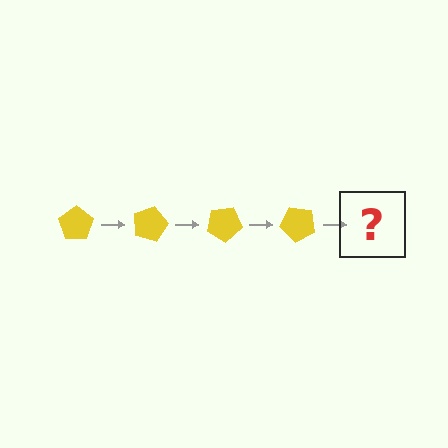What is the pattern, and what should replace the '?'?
The pattern is that the pentagon rotates 15 degrees each step. The '?' should be a yellow pentagon rotated 60 degrees.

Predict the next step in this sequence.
The next step is a yellow pentagon rotated 60 degrees.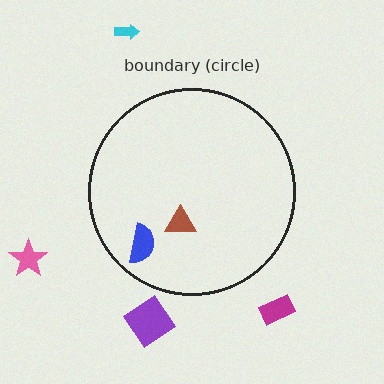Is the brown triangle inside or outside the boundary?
Inside.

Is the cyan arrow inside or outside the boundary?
Outside.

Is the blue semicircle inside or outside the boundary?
Inside.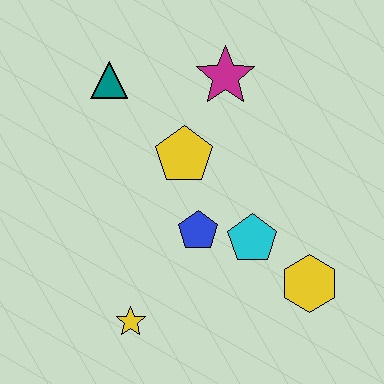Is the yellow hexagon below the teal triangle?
Yes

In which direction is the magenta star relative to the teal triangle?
The magenta star is to the right of the teal triangle.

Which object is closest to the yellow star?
The blue pentagon is closest to the yellow star.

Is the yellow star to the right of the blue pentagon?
No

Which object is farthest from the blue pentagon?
The teal triangle is farthest from the blue pentagon.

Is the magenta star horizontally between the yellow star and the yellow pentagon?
No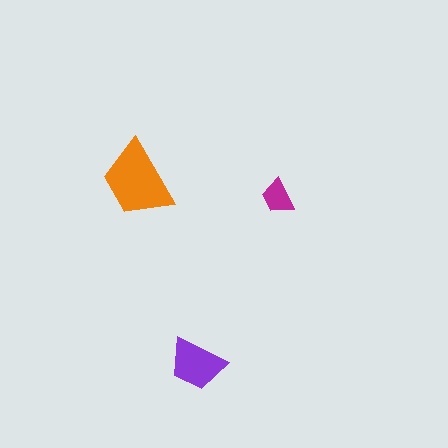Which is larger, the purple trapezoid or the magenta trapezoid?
The purple one.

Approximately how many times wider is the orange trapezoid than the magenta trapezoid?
About 2 times wider.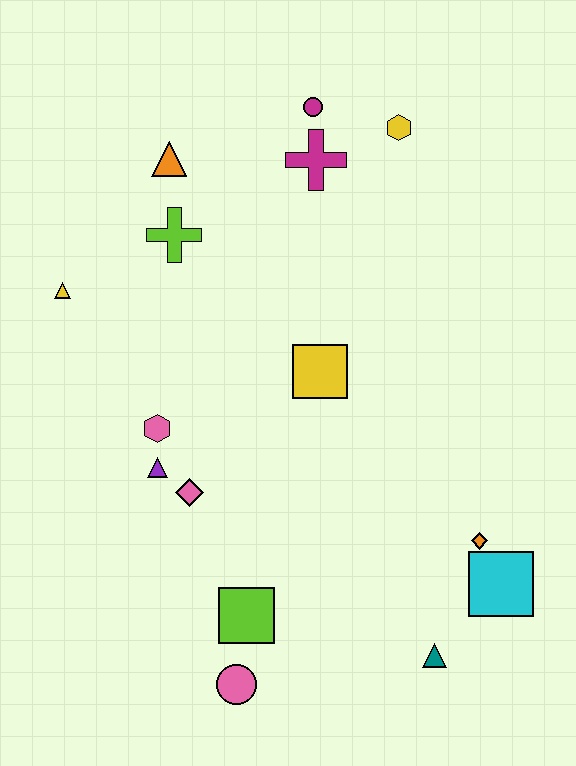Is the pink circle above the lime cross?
No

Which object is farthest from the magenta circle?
The pink circle is farthest from the magenta circle.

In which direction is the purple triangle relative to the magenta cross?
The purple triangle is below the magenta cross.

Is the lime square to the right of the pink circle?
Yes